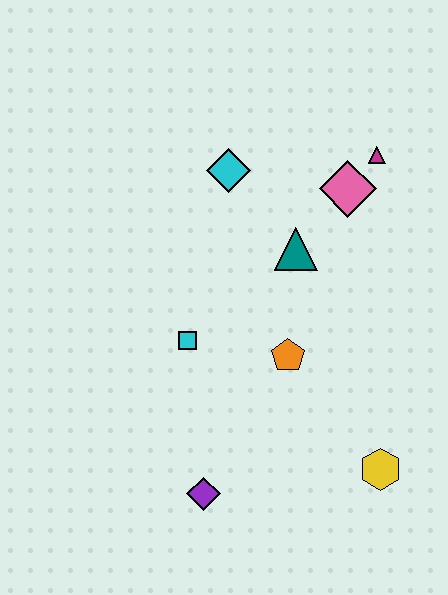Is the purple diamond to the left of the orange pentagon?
Yes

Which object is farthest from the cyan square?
The magenta triangle is farthest from the cyan square.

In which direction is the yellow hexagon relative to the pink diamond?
The yellow hexagon is below the pink diamond.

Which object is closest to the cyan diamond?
The teal triangle is closest to the cyan diamond.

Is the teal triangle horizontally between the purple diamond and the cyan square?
No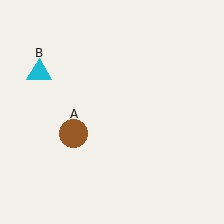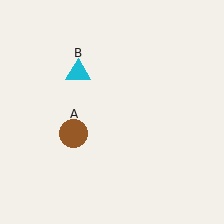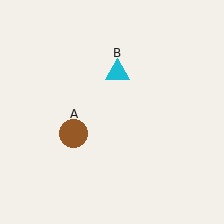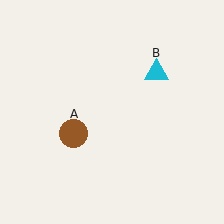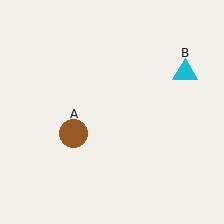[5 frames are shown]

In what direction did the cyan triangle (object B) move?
The cyan triangle (object B) moved right.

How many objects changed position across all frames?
1 object changed position: cyan triangle (object B).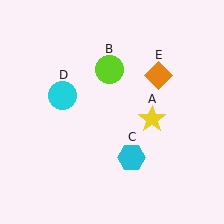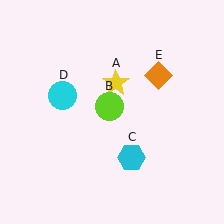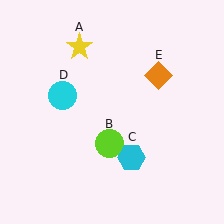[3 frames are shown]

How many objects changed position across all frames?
2 objects changed position: yellow star (object A), lime circle (object B).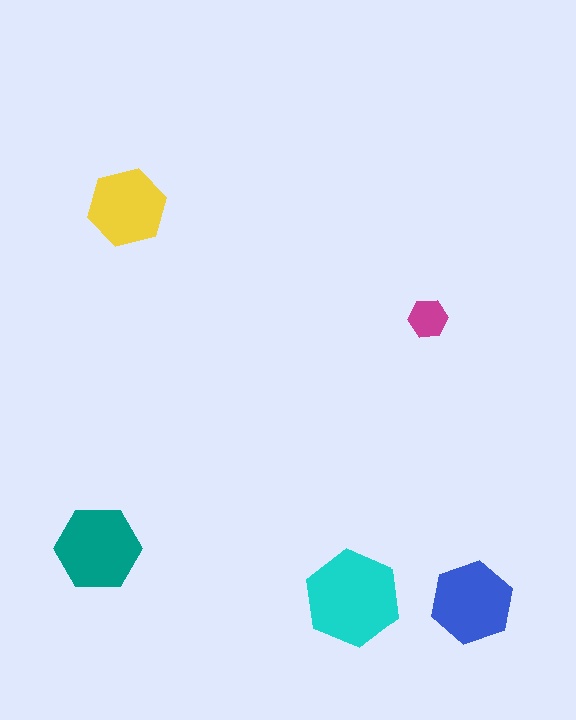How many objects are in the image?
There are 5 objects in the image.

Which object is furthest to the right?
The blue hexagon is rightmost.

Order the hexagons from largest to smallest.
the cyan one, the teal one, the blue one, the yellow one, the magenta one.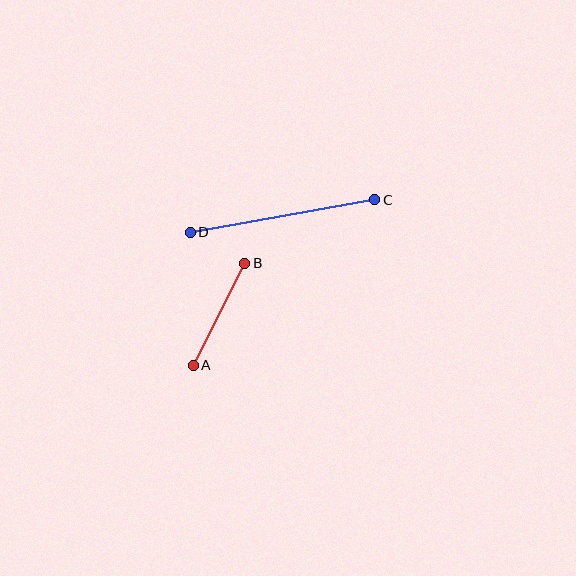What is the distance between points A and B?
The distance is approximately 114 pixels.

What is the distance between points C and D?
The distance is approximately 187 pixels.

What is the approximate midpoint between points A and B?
The midpoint is at approximately (219, 314) pixels.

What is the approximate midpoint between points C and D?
The midpoint is at approximately (283, 216) pixels.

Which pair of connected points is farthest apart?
Points C and D are farthest apart.